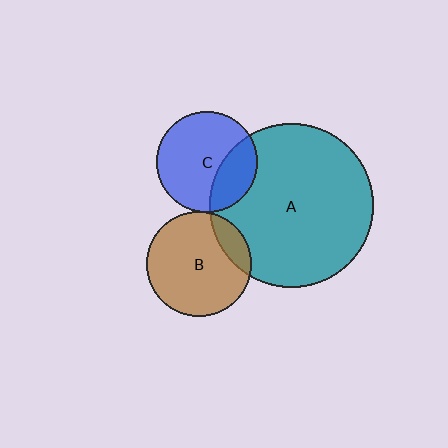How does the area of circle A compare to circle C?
Approximately 2.6 times.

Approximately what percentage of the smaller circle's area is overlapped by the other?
Approximately 30%.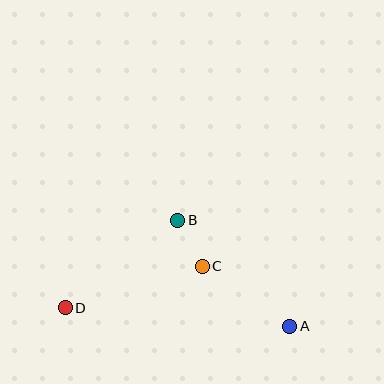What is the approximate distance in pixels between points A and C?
The distance between A and C is approximately 106 pixels.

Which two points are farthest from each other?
Points A and D are farthest from each other.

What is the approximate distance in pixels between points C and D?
The distance between C and D is approximately 143 pixels.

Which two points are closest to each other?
Points B and C are closest to each other.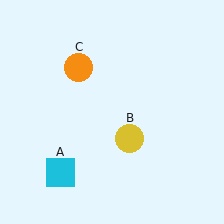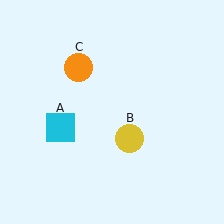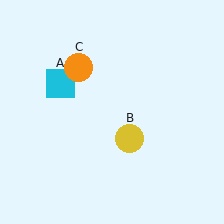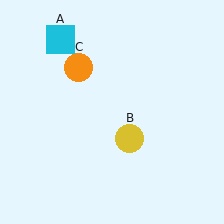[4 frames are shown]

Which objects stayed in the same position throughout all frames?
Yellow circle (object B) and orange circle (object C) remained stationary.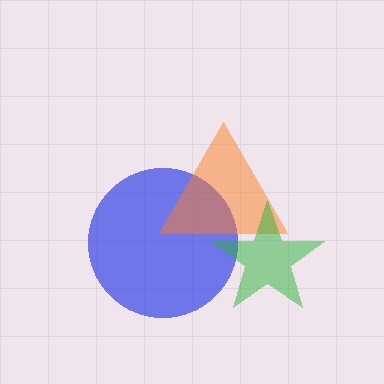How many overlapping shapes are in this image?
There are 3 overlapping shapes in the image.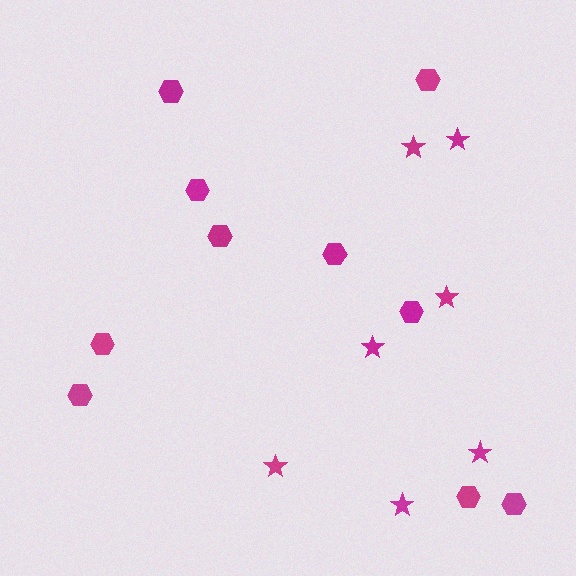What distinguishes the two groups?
There are 2 groups: one group of stars (7) and one group of hexagons (10).